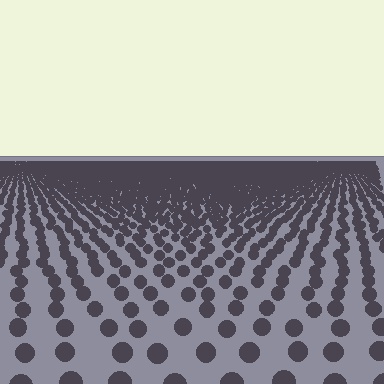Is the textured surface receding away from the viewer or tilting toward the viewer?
The surface is receding away from the viewer. Texture elements get smaller and denser toward the top.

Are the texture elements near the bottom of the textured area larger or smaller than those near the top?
Larger. Near the bottom, elements are closer to the viewer and appear at a bigger on-screen size.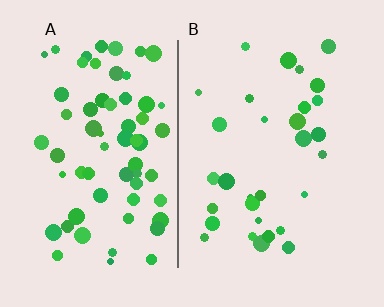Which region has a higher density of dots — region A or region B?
A (the left).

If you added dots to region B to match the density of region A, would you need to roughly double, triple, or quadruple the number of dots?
Approximately double.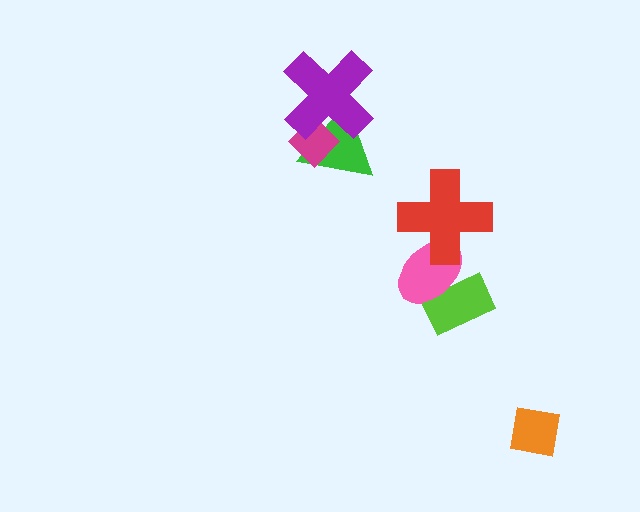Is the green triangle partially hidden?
Yes, it is partially covered by another shape.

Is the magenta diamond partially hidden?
Yes, it is partially covered by another shape.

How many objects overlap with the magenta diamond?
2 objects overlap with the magenta diamond.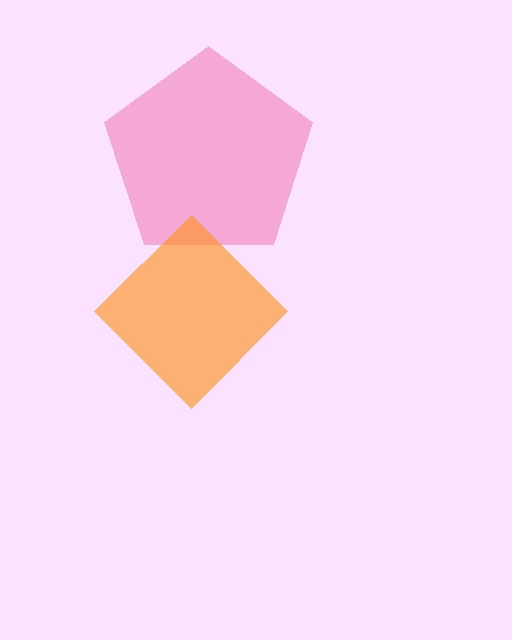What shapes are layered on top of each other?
The layered shapes are: a pink pentagon, an orange diamond.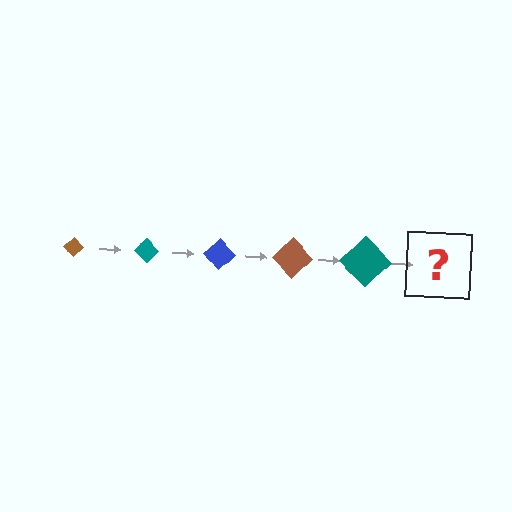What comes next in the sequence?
The next element should be a blue diamond, larger than the previous one.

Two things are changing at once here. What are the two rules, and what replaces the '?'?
The two rules are that the diamond grows larger each step and the color cycles through brown, teal, and blue. The '?' should be a blue diamond, larger than the previous one.